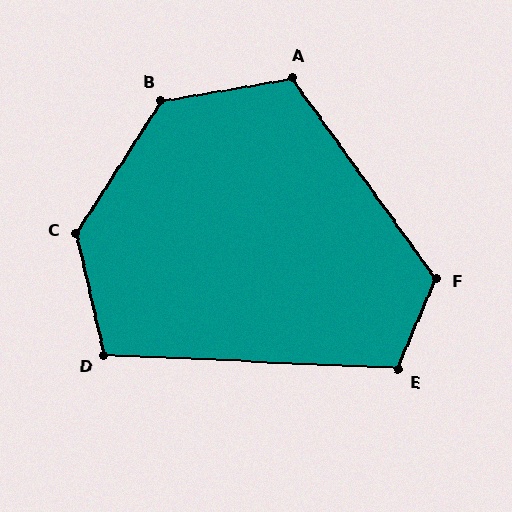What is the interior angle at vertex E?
Approximately 110 degrees (obtuse).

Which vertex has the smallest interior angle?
D, at approximately 106 degrees.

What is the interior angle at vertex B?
Approximately 133 degrees (obtuse).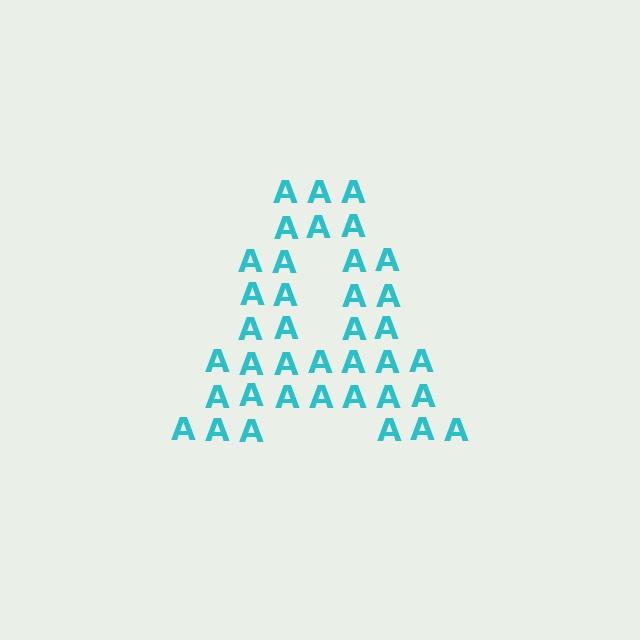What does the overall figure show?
The overall figure shows the letter A.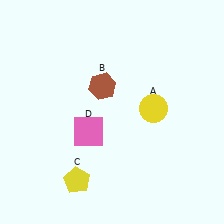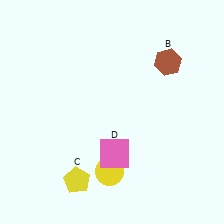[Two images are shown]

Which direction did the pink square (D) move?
The pink square (D) moved right.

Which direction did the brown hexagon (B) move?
The brown hexagon (B) moved right.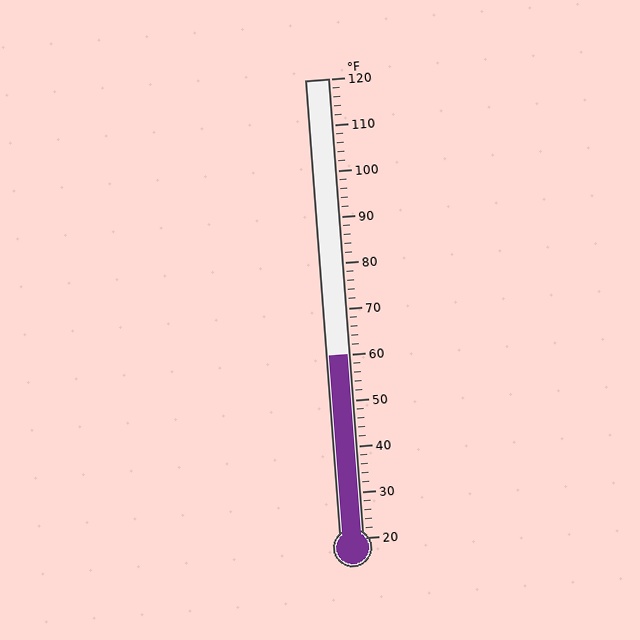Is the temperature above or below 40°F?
The temperature is above 40°F.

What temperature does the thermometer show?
The thermometer shows approximately 60°F.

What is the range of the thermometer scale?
The thermometer scale ranges from 20°F to 120°F.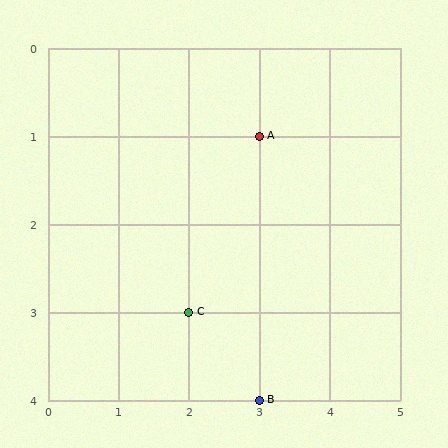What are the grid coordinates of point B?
Point B is at grid coordinates (3, 4).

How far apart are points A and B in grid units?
Points A and B are 3 rows apart.